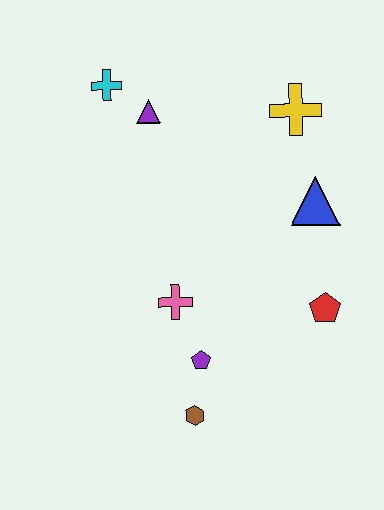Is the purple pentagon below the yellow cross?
Yes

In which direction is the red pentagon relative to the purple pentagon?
The red pentagon is to the right of the purple pentagon.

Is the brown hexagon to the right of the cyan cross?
Yes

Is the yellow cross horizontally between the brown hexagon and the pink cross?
No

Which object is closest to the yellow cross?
The blue triangle is closest to the yellow cross.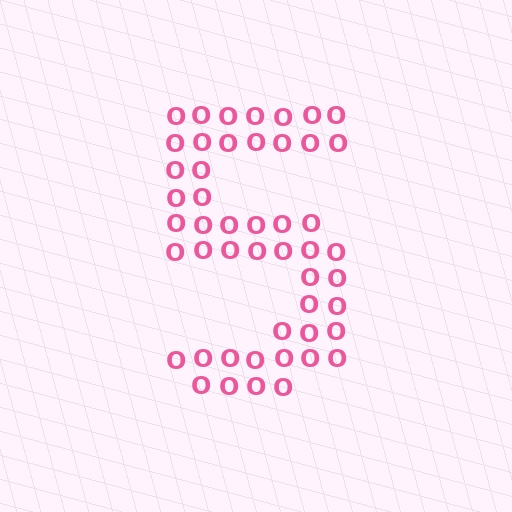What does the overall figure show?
The overall figure shows the digit 5.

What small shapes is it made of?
It is made of small letter O's.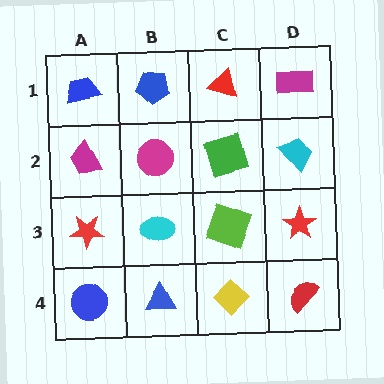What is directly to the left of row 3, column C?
A cyan ellipse.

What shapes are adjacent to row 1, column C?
A green square (row 2, column C), a blue pentagon (row 1, column B), a magenta rectangle (row 1, column D).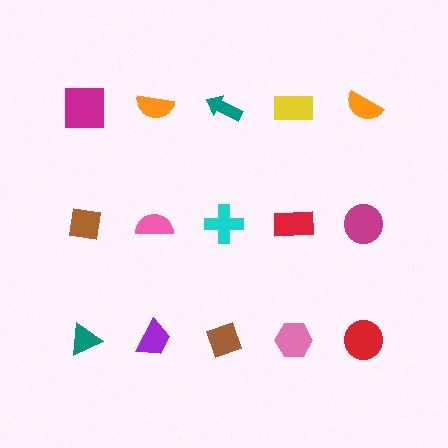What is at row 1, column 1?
A magenta square.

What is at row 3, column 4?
A pink hexagon.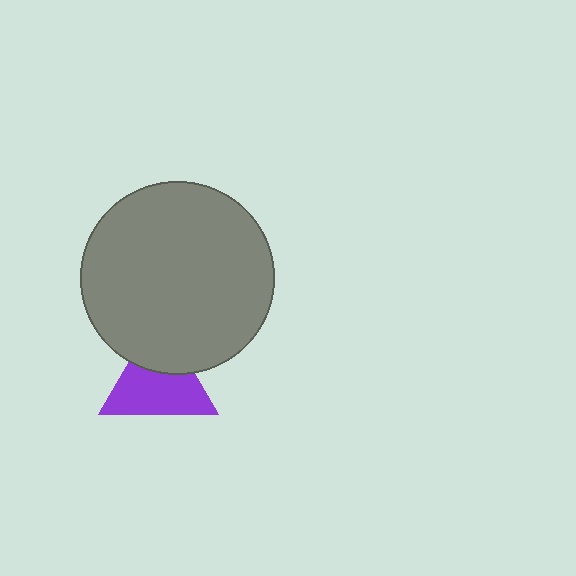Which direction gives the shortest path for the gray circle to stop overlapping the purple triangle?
Moving up gives the shortest separation.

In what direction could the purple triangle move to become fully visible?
The purple triangle could move down. That would shift it out from behind the gray circle entirely.